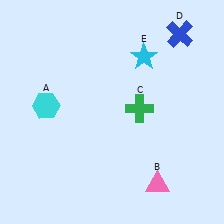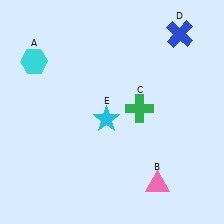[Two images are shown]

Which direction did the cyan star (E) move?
The cyan star (E) moved down.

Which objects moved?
The objects that moved are: the cyan hexagon (A), the cyan star (E).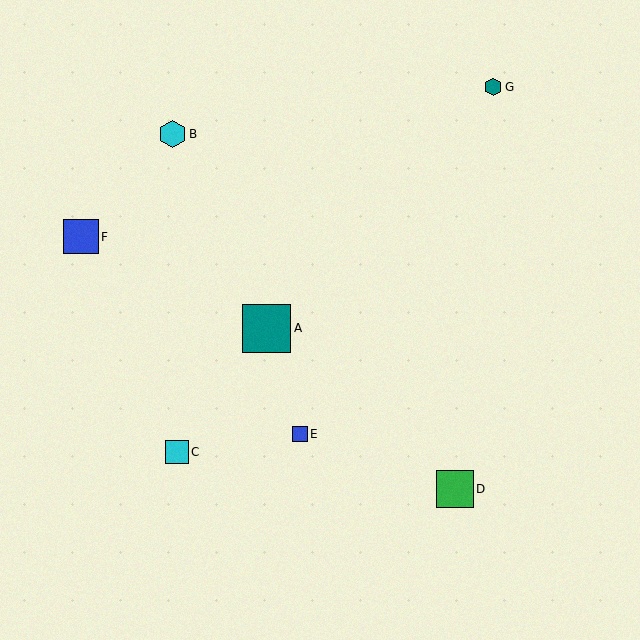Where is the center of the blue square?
The center of the blue square is at (300, 434).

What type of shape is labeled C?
Shape C is a cyan square.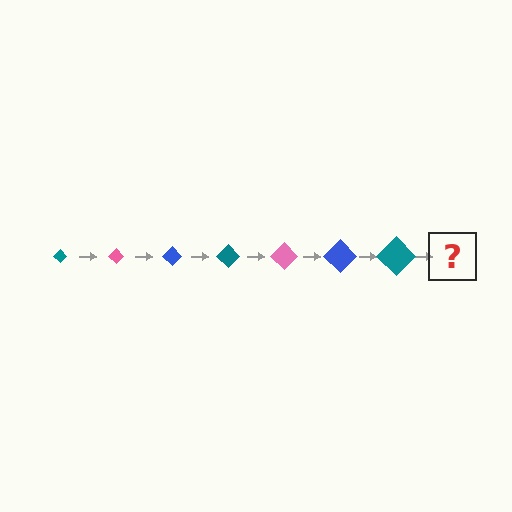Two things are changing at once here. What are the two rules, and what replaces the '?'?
The two rules are that the diamond grows larger each step and the color cycles through teal, pink, and blue. The '?' should be a pink diamond, larger than the previous one.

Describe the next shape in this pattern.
It should be a pink diamond, larger than the previous one.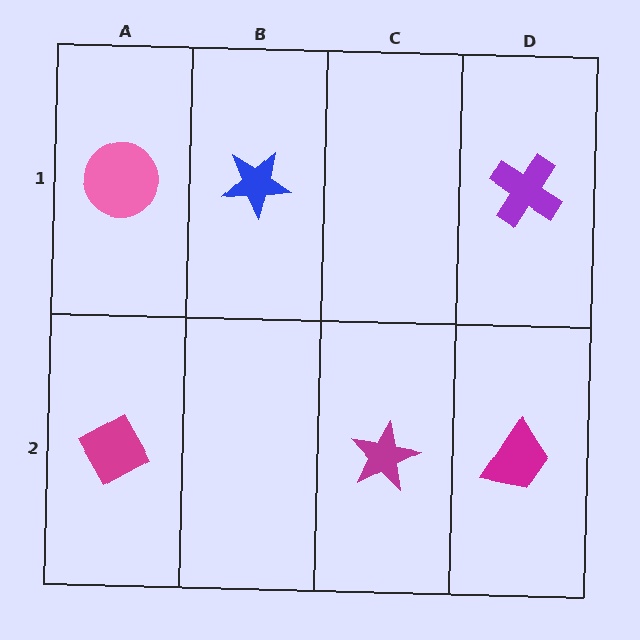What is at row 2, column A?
A magenta diamond.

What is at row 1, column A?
A pink circle.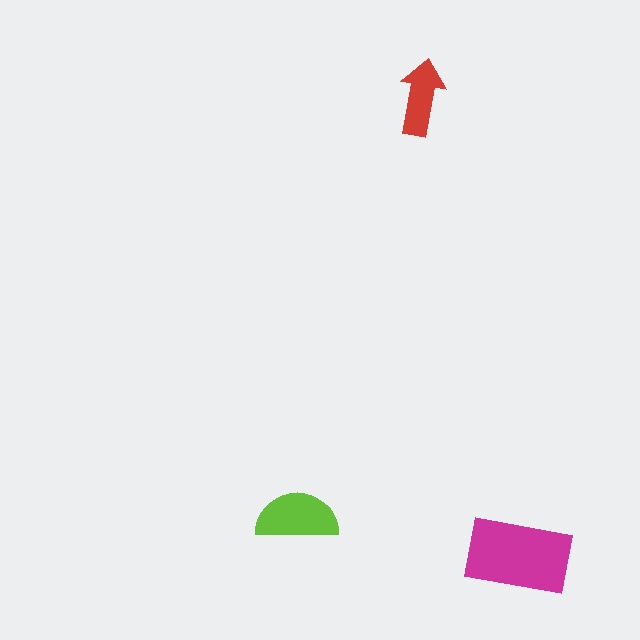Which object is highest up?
The red arrow is topmost.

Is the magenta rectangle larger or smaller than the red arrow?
Larger.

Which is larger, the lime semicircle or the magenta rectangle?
The magenta rectangle.